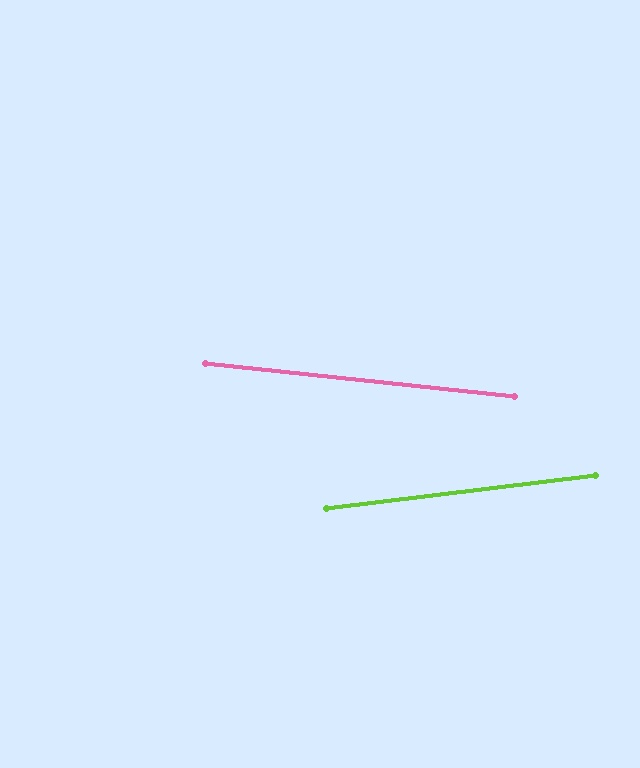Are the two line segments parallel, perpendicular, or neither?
Neither parallel nor perpendicular — they differ by about 13°.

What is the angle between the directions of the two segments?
Approximately 13 degrees.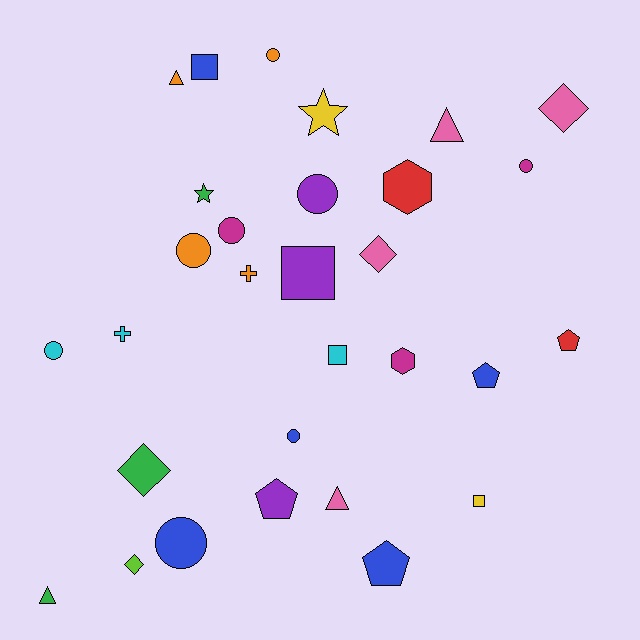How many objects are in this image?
There are 30 objects.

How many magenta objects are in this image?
There are 3 magenta objects.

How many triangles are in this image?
There are 4 triangles.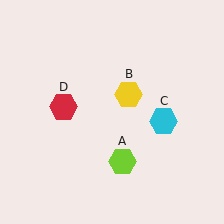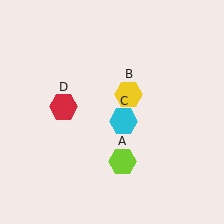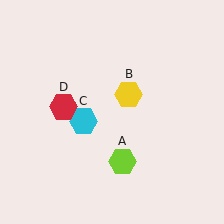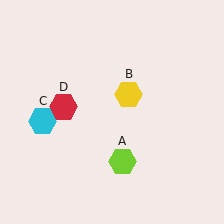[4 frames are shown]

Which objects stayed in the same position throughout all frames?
Lime hexagon (object A) and yellow hexagon (object B) and red hexagon (object D) remained stationary.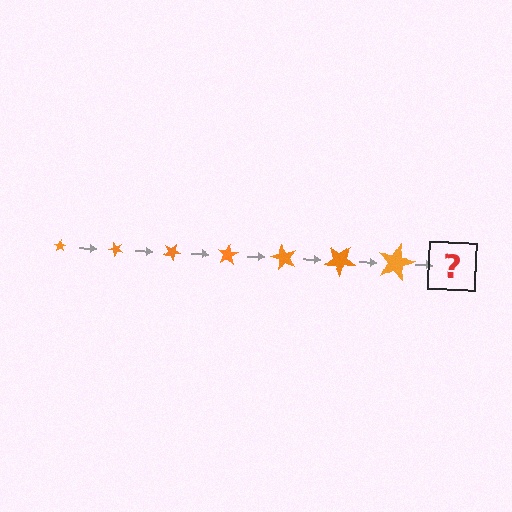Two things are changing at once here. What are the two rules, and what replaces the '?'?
The two rules are that the star grows larger each step and it rotates 50 degrees each step. The '?' should be a star, larger than the previous one and rotated 350 degrees from the start.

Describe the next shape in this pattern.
It should be a star, larger than the previous one and rotated 350 degrees from the start.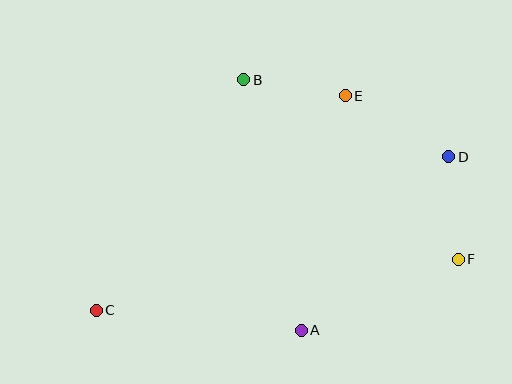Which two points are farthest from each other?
Points C and D are farthest from each other.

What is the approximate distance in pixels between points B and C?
The distance between B and C is approximately 274 pixels.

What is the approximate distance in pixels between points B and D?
The distance between B and D is approximately 219 pixels.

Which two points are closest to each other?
Points B and E are closest to each other.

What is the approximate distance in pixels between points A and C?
The distance between A and C is approximately 206 pixels.